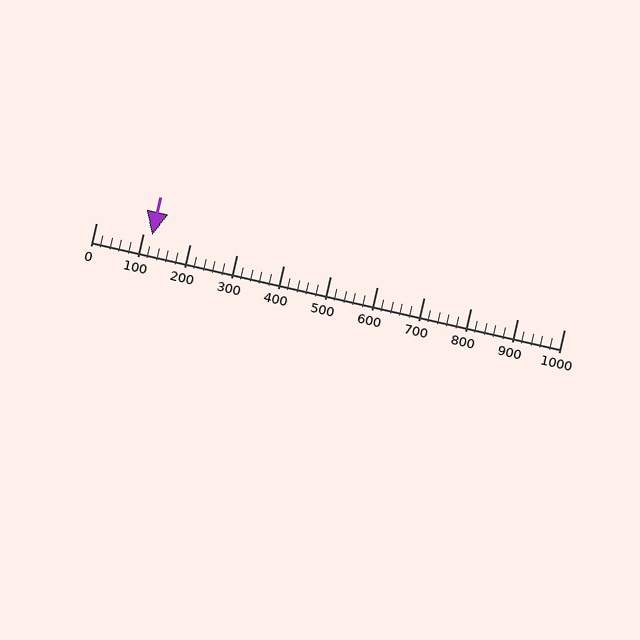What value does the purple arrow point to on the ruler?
The purple arrow points to approximately 120.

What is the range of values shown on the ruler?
The ruler shows values from 0 to 1000.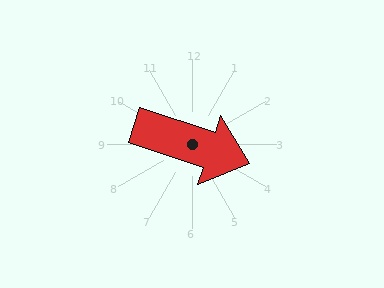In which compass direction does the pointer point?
East.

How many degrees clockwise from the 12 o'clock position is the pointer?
Approximately 108 degrees.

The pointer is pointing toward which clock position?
Roughly 4 o'clock.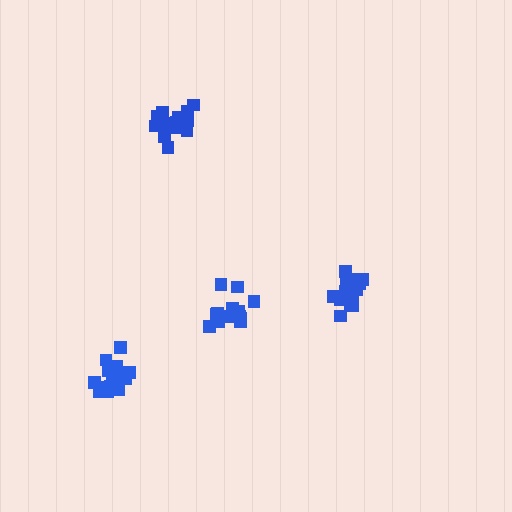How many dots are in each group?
Group 1: 18 dots, Group 2: 19 dots, Group 3: 20 dots, Group 4: 15 dots (72 total).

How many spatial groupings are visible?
There are 4 spatial groupings.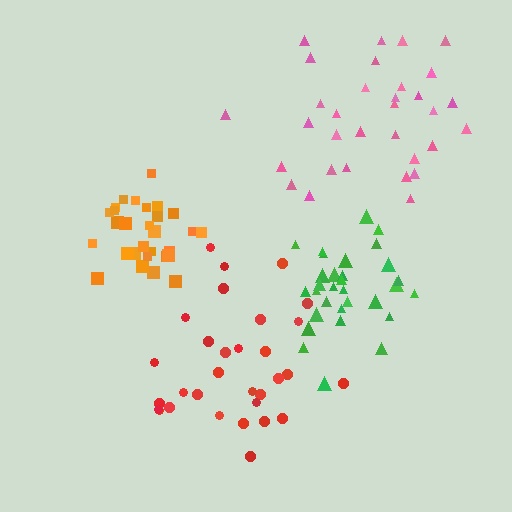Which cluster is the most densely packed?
Orange.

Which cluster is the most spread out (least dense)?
Pink.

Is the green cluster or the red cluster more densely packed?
Green.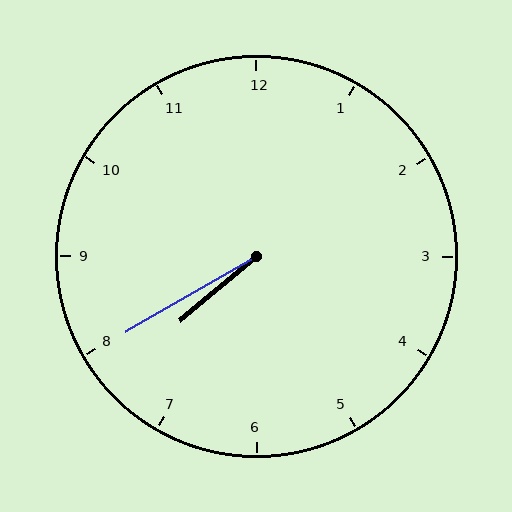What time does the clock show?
7:40.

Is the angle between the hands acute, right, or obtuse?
It is acute.